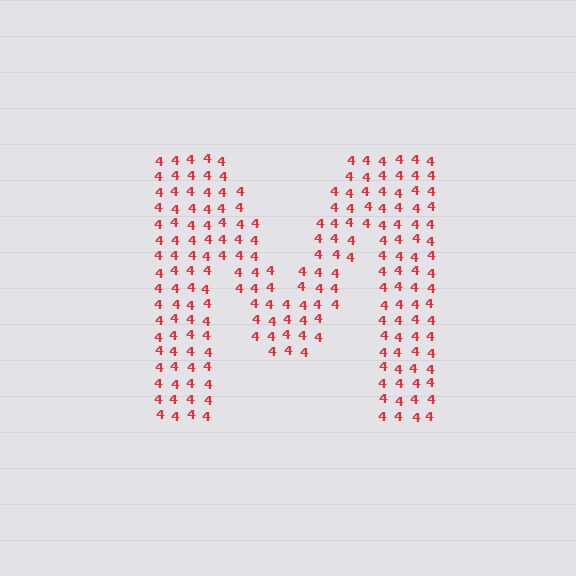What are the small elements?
The small elements are digit 4's.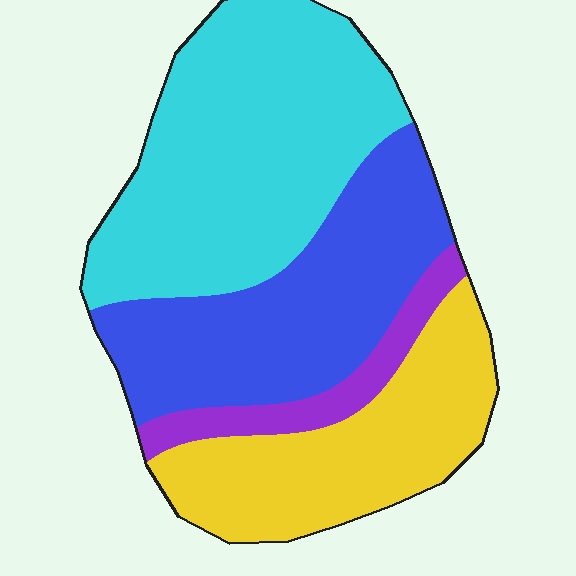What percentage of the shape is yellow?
Yellow covers about 25% of the shape.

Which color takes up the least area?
Purple, at roughly 10%.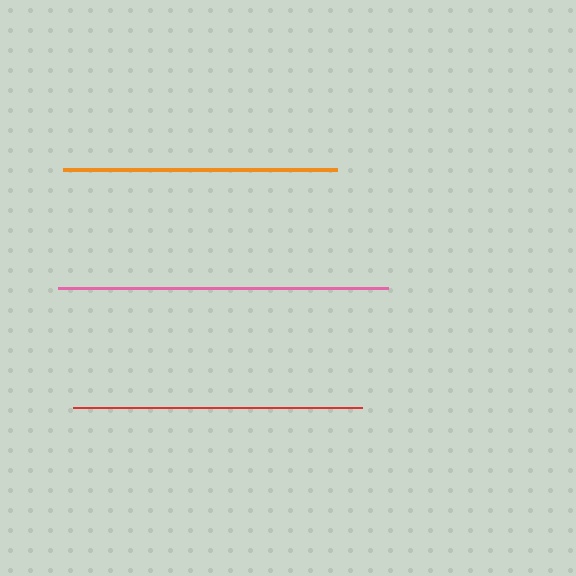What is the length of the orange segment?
The orange segment is approximately 274 pixels long.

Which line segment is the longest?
The pink line is the longest at approximately 330 pixels.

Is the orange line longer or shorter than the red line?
The red line is longer than the orange line.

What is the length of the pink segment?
The pink segment is approximately 330 pixels long.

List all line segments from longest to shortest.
From longest to shortest: pink, red, orange.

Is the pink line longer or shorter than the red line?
The pink line is longer than the red line.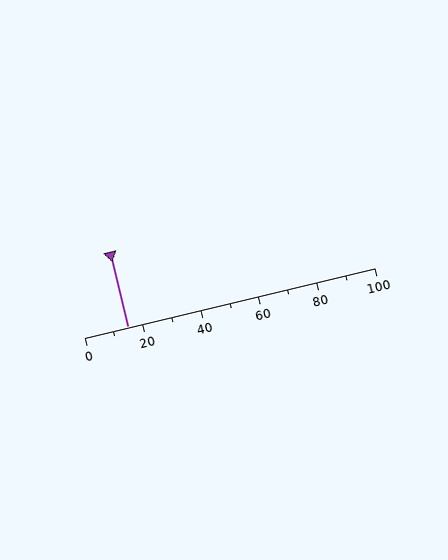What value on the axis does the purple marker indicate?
The marker indicates approximately 15.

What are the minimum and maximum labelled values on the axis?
The axis runs from 0 to 100.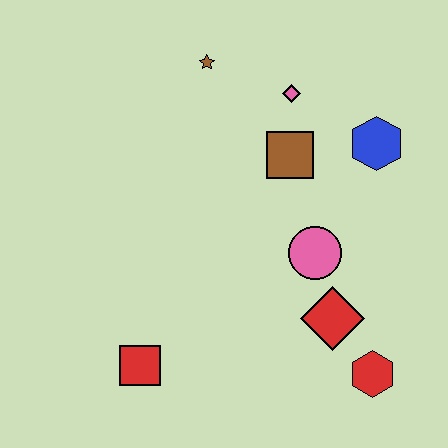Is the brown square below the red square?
No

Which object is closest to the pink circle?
The red diamond is closest to the pink circle.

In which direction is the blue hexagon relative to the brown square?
The blue hexagon is to the right of the brown square.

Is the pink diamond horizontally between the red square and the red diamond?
Yes